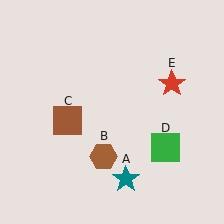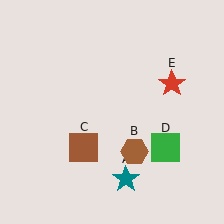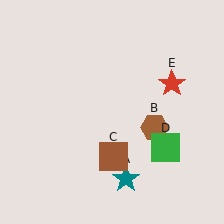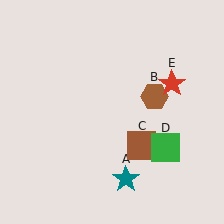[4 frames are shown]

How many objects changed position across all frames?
2 objects changed position: brown hexagon (object B), brown square (object C).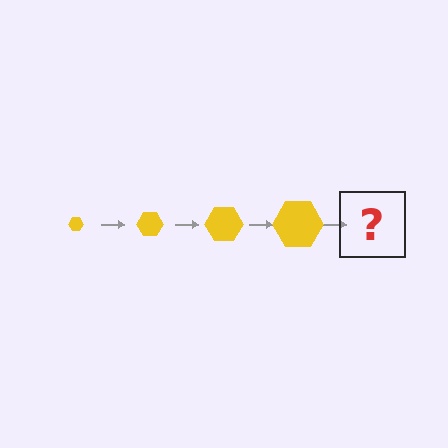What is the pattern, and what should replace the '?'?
The pattern is that the hexagon gets progressively larger each step. The '?' should be a yellow hexagon, larger than the previous one.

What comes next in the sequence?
The next element should be a yellow hexagon, larger than the previous one.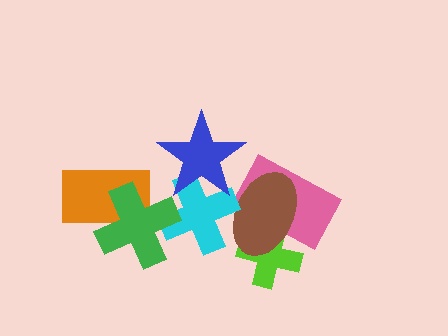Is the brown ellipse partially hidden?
Yes, it is partially covered by another shape.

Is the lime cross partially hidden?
Yes, it is partially covered by another shape.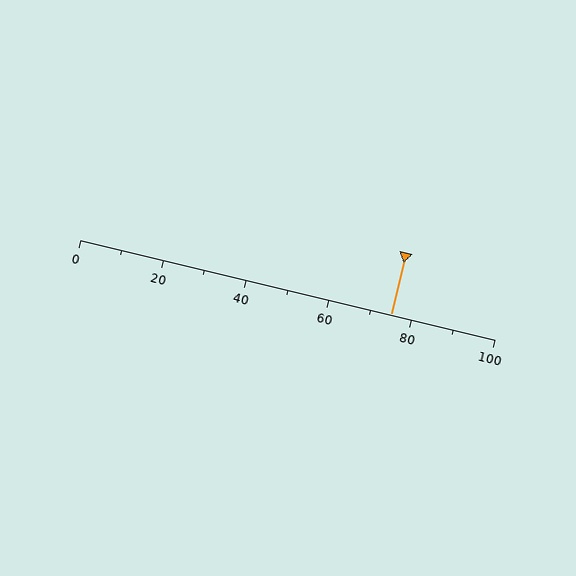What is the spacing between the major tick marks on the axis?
The major ticks are spaced 20 apart.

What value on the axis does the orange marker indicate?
The marker indicates approximately 75.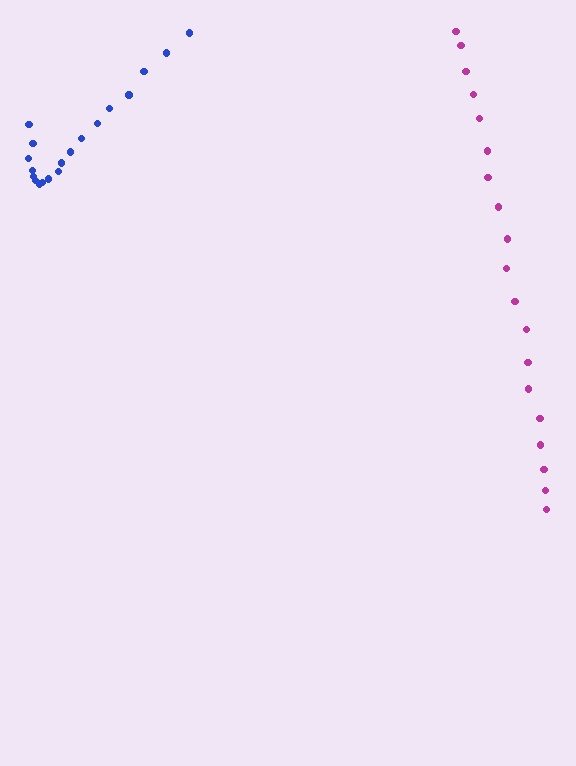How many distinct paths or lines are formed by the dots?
There are 2 distinct paths.